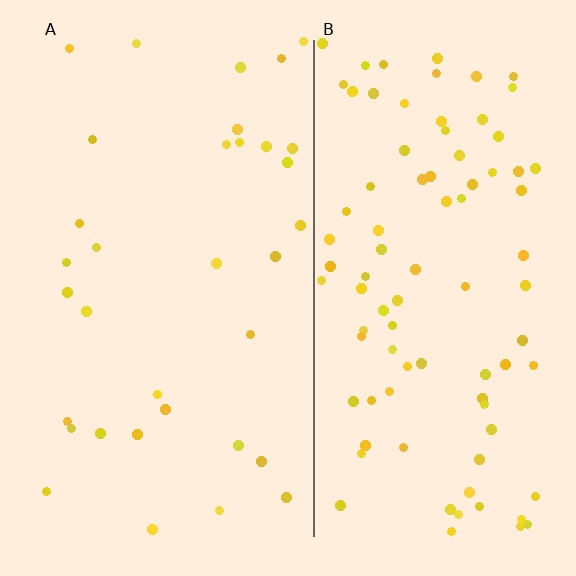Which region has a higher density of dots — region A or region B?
B (the right).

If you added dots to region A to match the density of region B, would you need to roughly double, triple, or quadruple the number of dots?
Approximately triple.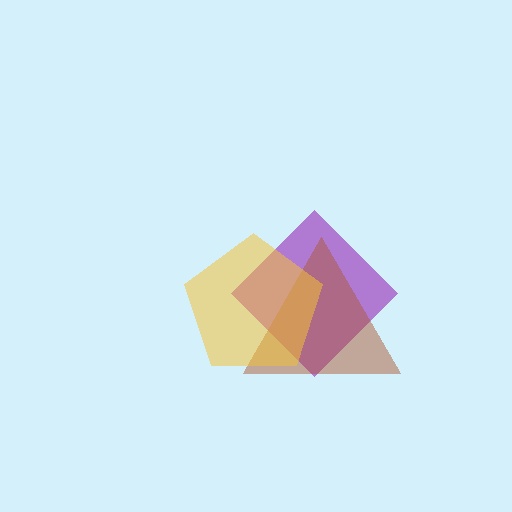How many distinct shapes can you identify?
There are 3 distinct shapes: a purple diamond, a brown triangle, a yellow pentagon.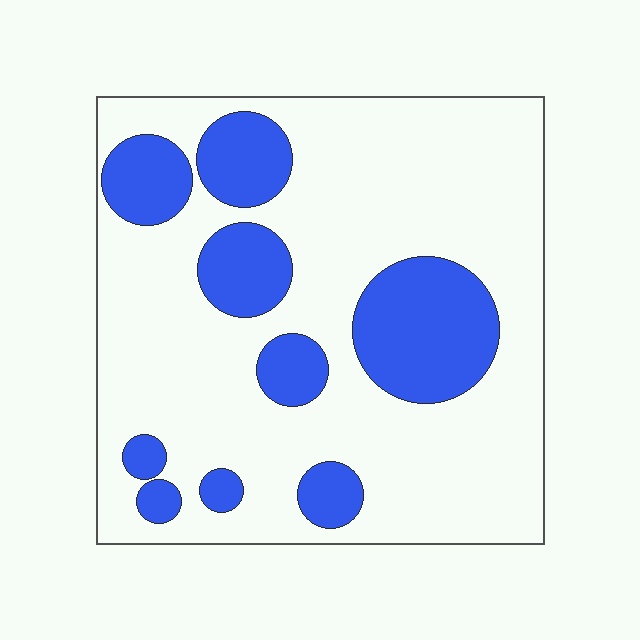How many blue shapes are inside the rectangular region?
9.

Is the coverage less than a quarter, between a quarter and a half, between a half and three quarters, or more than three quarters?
Between a quarter and a half.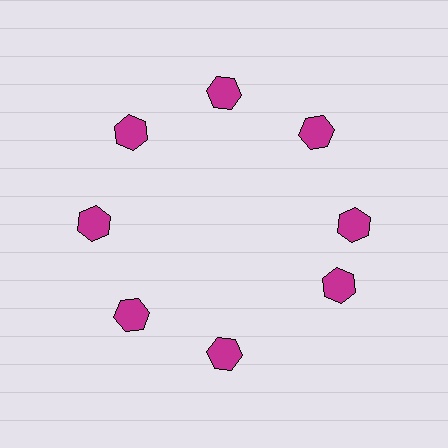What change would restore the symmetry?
The symmetry would be restored by rotating it back into even spacing with its neighbors so that all 8 hexagons sit at equal angles and equal distance from the center.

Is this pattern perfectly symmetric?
No. The 8 magenta hexagons are arranged in a ring, but one element near the 4 o'clock position is rotated out of alignment along the ring, breaking the 8-fold rotational symmetry.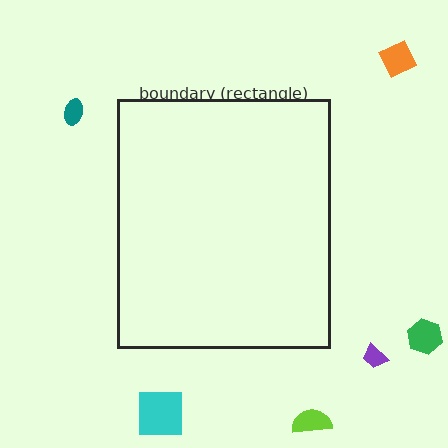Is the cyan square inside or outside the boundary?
Outside.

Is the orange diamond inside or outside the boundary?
Outside.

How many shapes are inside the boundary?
0 inside, 6 outside.